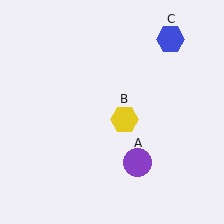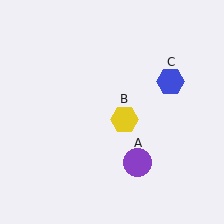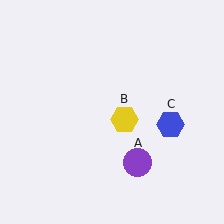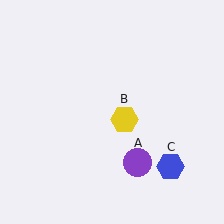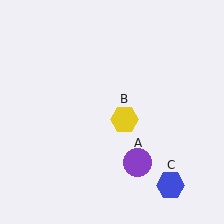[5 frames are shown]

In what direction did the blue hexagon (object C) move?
The blue hexagon (object C) moved down.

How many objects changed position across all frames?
1 object changed position: blue hexagon (object C).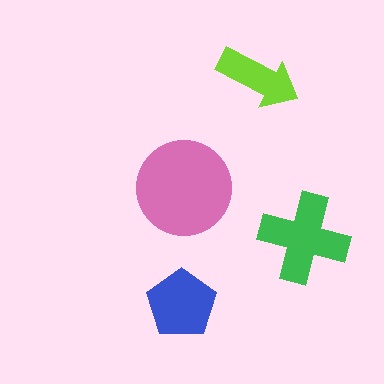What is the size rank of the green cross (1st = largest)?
2nd.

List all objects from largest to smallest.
The pink circle, the green cross, the blue pentagon, the lime arrow.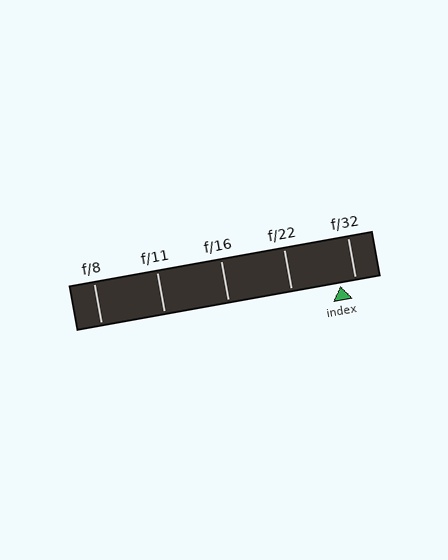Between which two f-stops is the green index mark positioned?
The index mark is between f/22 and f/32.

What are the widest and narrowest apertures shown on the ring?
The widest aperture shown is f/8 and the narrowest is f/32.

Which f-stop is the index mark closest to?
The index mark is closest to f/32.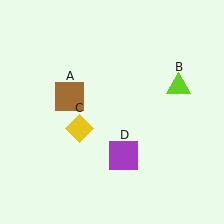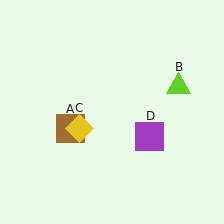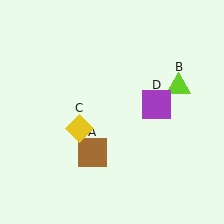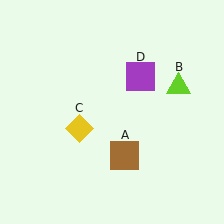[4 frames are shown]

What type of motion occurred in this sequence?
The brown square (object A), purple square (object D) rotated counterclockwise around the center of the scene.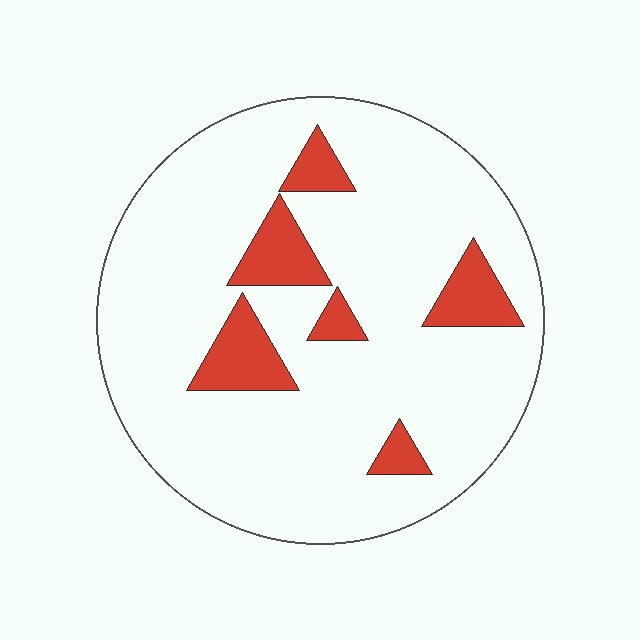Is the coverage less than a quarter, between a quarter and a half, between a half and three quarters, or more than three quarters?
Less than a quarter.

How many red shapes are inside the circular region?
6.